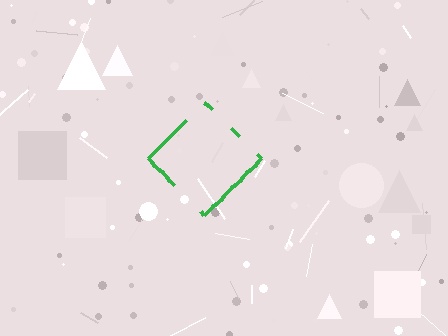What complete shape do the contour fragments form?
The contour fragments form a diamond.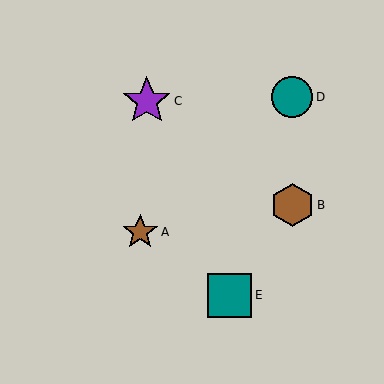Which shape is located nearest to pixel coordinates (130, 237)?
The brown star (labeled A) at (140, 232) is nearest to that location.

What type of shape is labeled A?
Shape A is a brown star.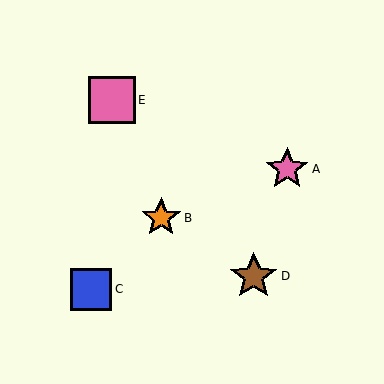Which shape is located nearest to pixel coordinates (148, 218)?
The orange star (labeled B) at (161, 218) is nearest to that location.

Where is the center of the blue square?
The center of the blue square is at (91, 289).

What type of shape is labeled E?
Shape E is a pink square.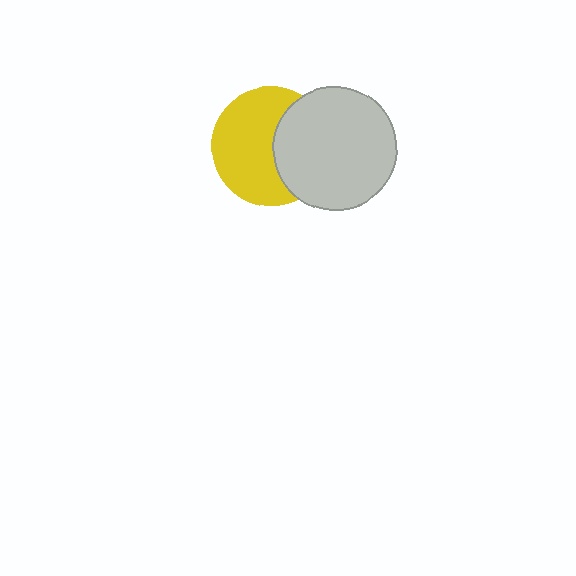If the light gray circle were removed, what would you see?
You would see the complete yellow circle.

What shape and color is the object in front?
The object in front is a light gray circle.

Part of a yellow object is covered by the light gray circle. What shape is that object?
It is a circle.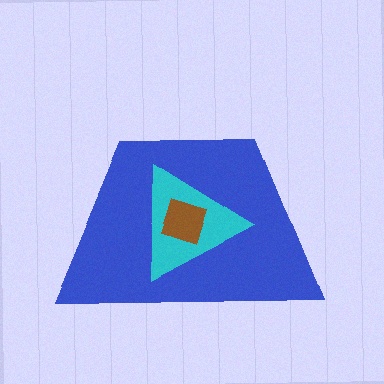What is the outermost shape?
The blue trapezoid.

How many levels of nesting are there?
3.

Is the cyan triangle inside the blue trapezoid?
Yes.